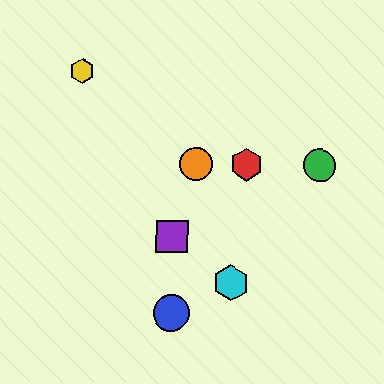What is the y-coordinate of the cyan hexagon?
The cyan hexagon is at y≈283.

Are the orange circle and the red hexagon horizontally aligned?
Yes, both are at y≈164.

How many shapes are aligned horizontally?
3 shapes (the red hexagon, the green circle, the orange circle) are aligned horizontally.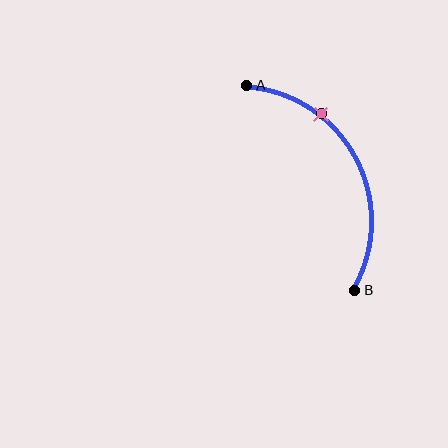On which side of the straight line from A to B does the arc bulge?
The arc bulges to the right of the straight line connecting A and B.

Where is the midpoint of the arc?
The arc midpoint is the point on the curve farthest from the straight line joining A and B. It sits to the right of that line.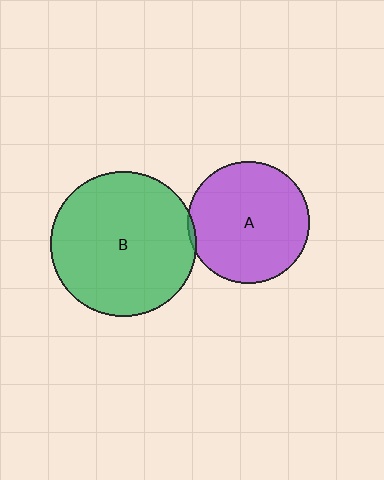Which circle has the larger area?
Circle B (green).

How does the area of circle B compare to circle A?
Approximately 1.4 times.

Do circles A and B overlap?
Yes.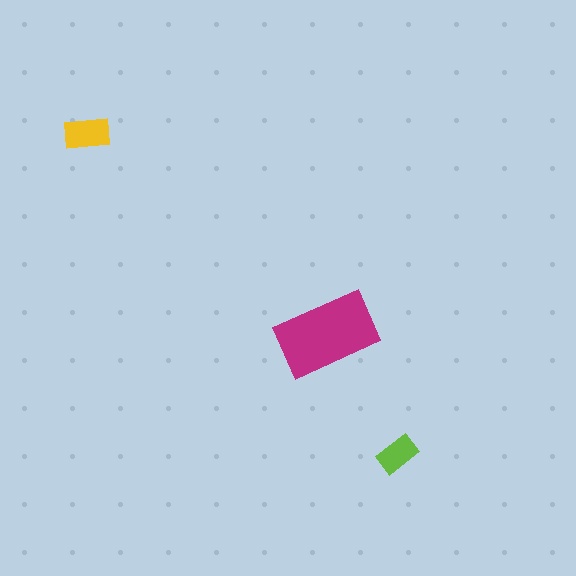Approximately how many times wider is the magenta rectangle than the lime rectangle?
About 2.5 times wider.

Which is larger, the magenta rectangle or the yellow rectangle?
The magenta one.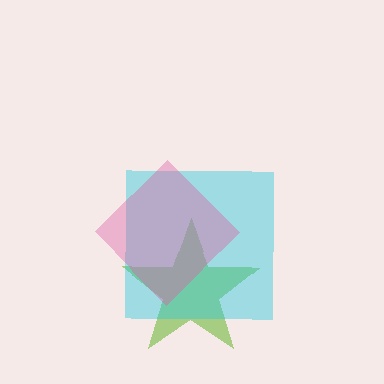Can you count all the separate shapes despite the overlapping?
Yes, there are 3 separate shapes.